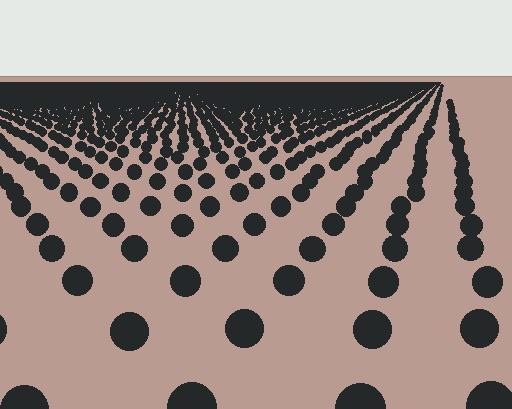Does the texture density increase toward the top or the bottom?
Density increases toward the top.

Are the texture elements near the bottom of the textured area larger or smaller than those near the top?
Larger. Near the bottom, elements are closer to the viewer and appear at a bigger on-screen size.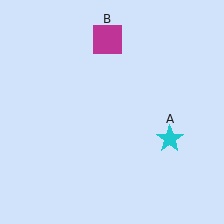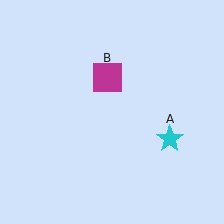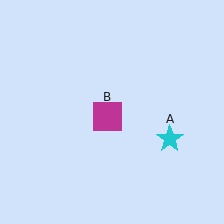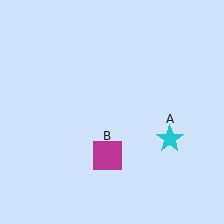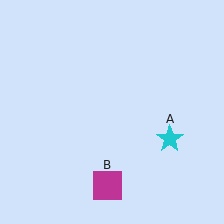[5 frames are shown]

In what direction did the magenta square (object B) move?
The magenta square (object B) moved down.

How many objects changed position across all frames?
1 object changed position: magenta square (object B).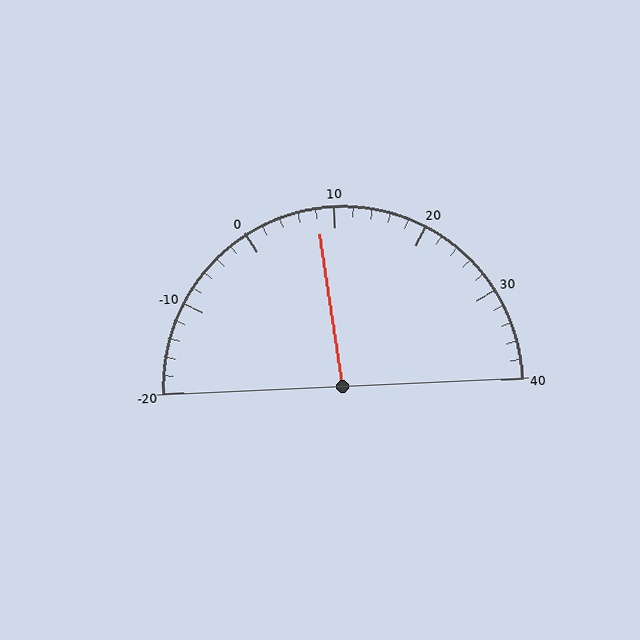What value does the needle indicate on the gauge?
The needle indicates approximately 8.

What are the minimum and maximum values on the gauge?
The gauge ranges from -20 to 40.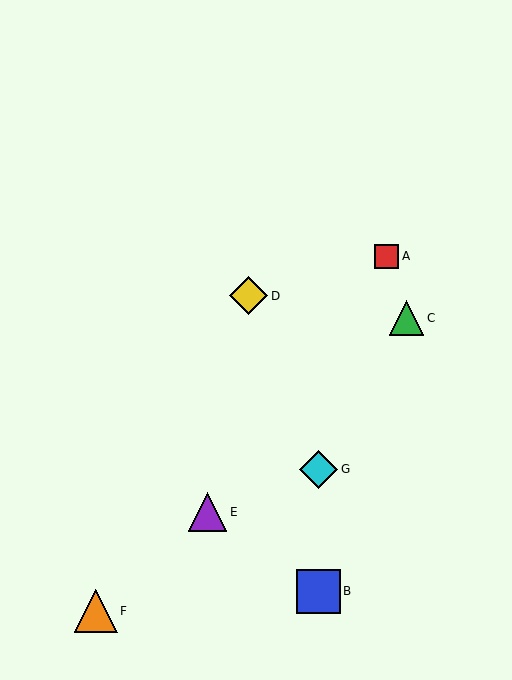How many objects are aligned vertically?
2 objects (B, G) are aligned vertically.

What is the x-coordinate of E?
Object E is at x≈207.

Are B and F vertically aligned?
No, B is at x≈319 and F is at x≈96.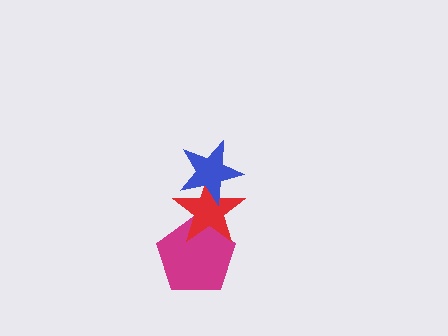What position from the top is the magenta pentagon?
The magenta pentagon is 3rd from the top.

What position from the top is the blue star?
The blue star is 1st from the top.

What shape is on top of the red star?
The blue star is on top of the red star.